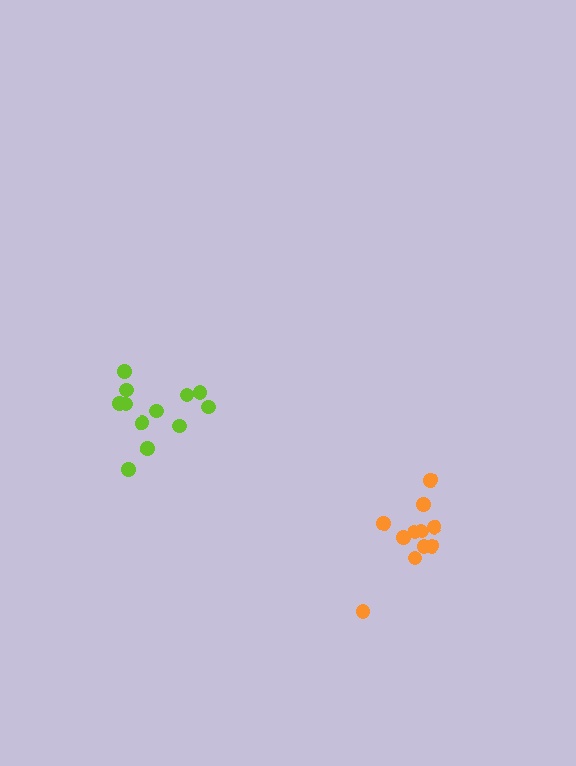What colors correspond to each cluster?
The clusters are colored: orange, lime.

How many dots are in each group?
Group 1: 11 dots, Group 2: 12 dots (23 total).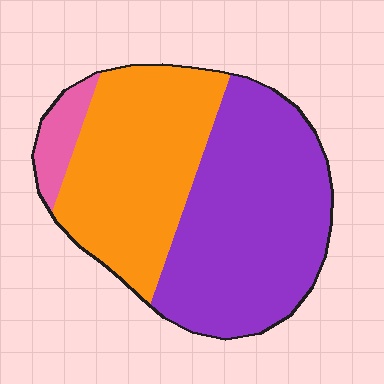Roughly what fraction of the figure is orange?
Orange takes up about two fifths (2/5) of the figure.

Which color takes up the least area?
Pink, at roughly 5%.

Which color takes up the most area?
Purple, at roughly 50%.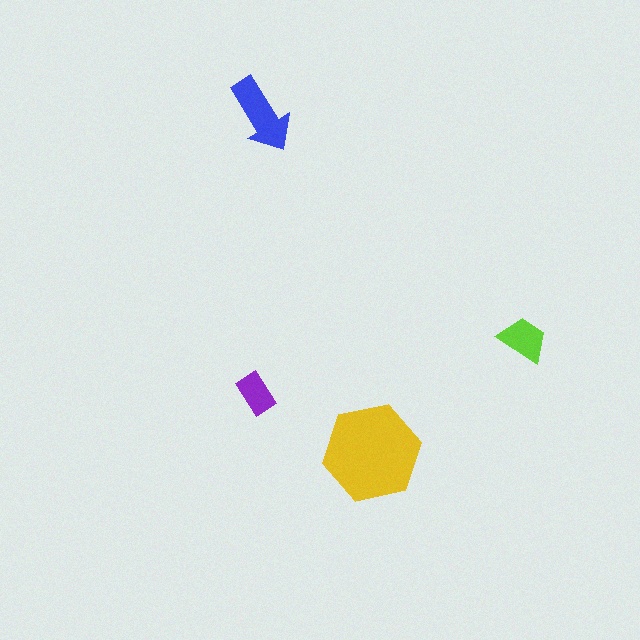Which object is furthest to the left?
The purple rectangle is leftmost.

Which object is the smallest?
The purple rectangle.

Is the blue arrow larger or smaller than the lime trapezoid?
Larger.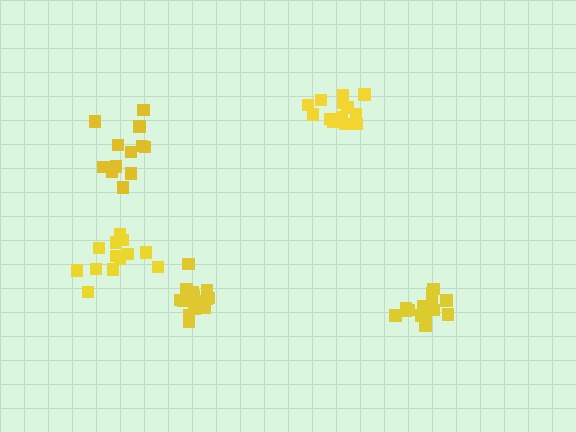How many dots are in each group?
Group 1: 13 dots, Group 2: 17 dots, Group 3: 13 dots, Group 4: 13 dots, Group 5: 15 dots (71 total).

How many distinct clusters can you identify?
There are 5 distinct clusters.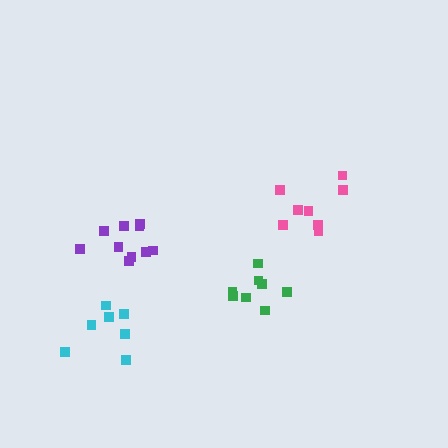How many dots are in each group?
Group 1: 8 dots, Group 2: 7 dots, Group 3: 10 dots, Group 4: 8 dots (33 total).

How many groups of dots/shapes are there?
There are 4 groups.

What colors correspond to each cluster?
The clusters are colored: pink, cyan, purple, green.